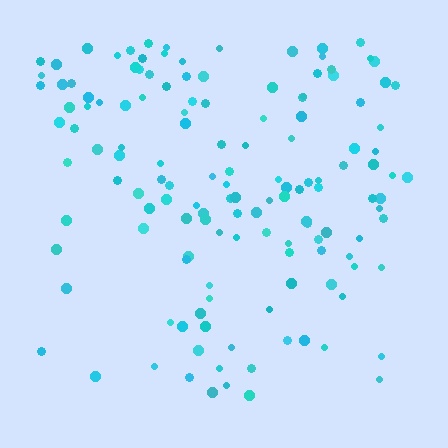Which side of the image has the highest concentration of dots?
The top.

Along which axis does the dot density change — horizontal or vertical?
Vertical.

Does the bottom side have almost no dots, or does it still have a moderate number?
Still a moderate number, just noticeably fewer than the top.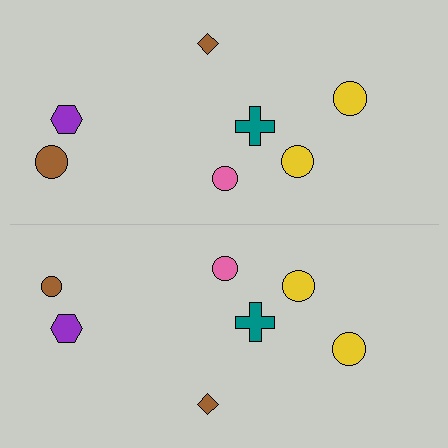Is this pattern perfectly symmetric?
No, the pattern is not perfectly symmetric. The brown circle on the bottom side has a different size than its mirror counterpart.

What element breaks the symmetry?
The brown circle on the bottom side has a different size than its mirror counterpart.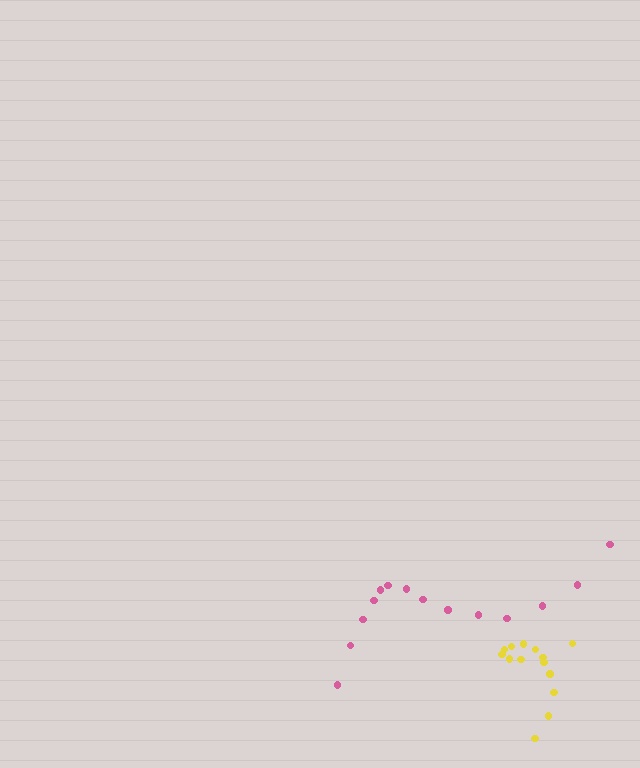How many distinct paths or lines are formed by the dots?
There are 2 distinct paths.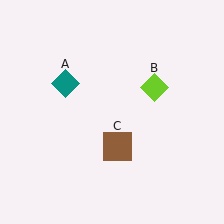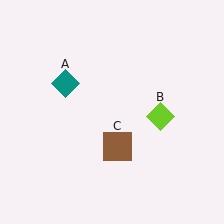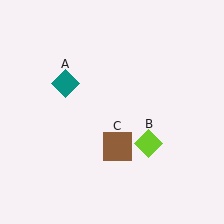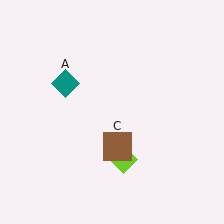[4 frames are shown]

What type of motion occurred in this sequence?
The lime diamond (object B) rotated clockwise around the center of the scene.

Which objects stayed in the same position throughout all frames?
Teal diamond (object A) and brown square (object C) remained stationary.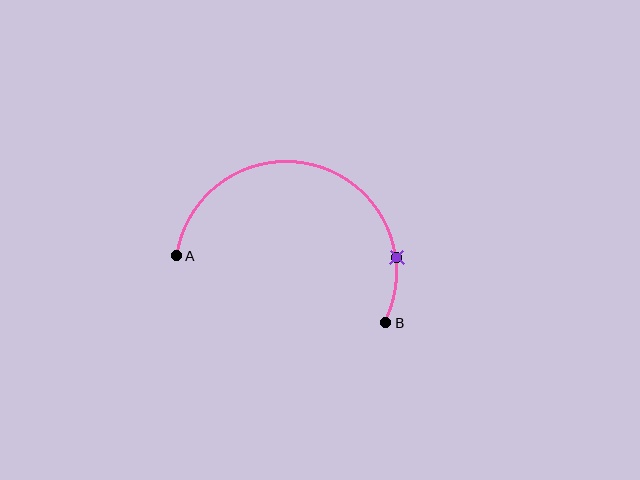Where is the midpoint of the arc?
The arc midpoint is the point on the curve farthest from the straight line joining A and B. It sits above that line.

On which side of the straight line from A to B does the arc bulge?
The arc bulges above the straight line connecting A and B.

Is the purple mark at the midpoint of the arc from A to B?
No. The purple mark lies on the arc but is closer to endpoint B. The arc midpoint would be at the point on the curve equidistant along the arc from both A and B.